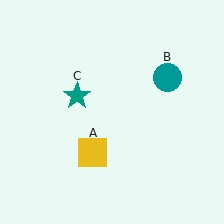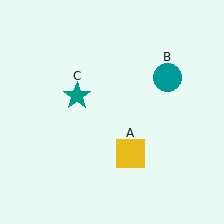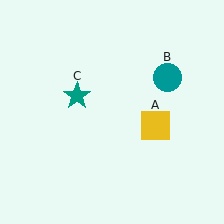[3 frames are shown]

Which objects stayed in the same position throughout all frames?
Teal circle (object B) and teal star (object C) remained stationary.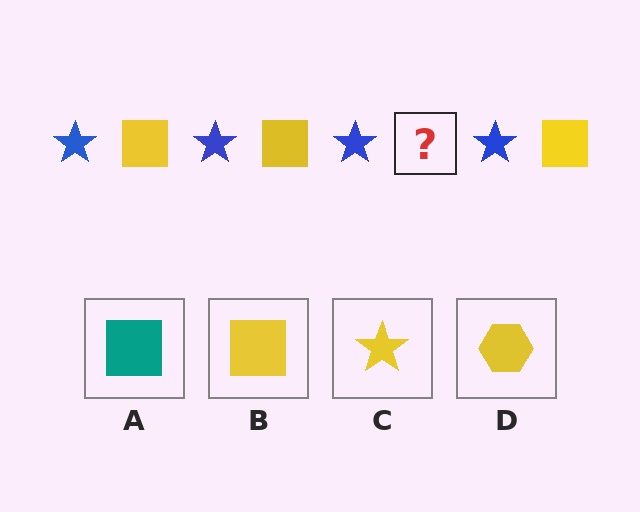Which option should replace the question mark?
Option B.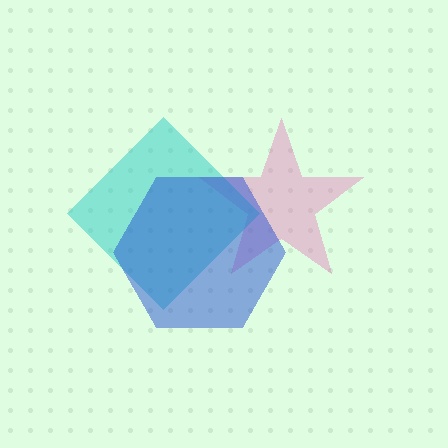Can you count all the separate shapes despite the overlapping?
Yes, there are 3 separate shapes.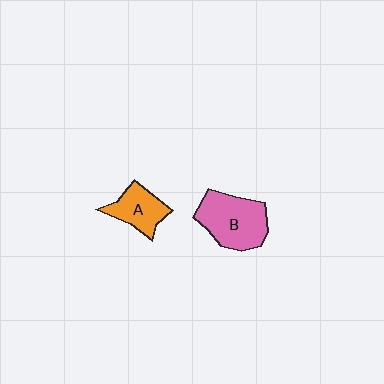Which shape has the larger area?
Shape B (pink).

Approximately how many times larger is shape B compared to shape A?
Approximately 1.6 times.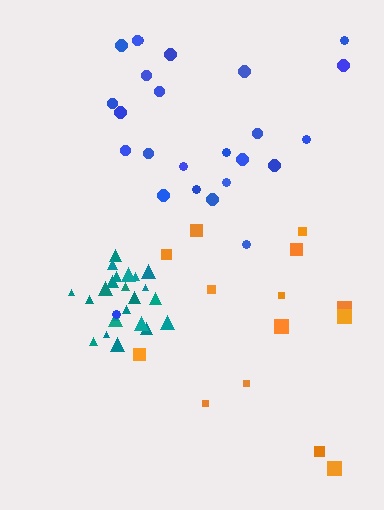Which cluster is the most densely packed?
Teal.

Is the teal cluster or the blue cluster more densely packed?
Teal.